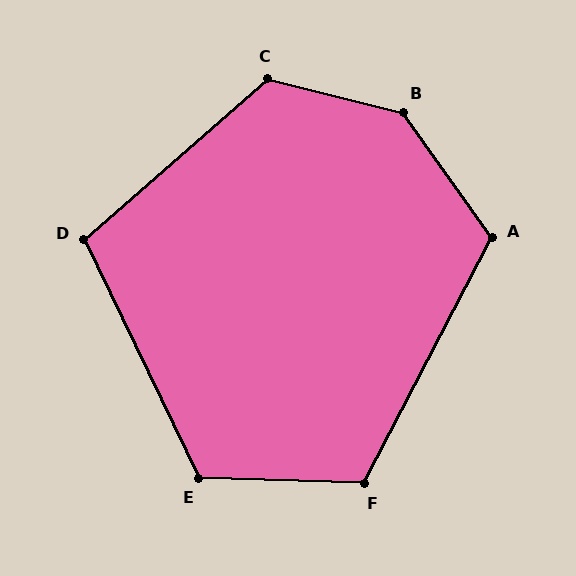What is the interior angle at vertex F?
Approximately 115 degrees (obtuse).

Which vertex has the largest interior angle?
B, at approximately 139 degrees.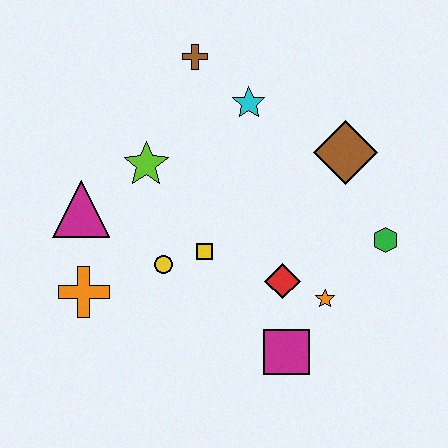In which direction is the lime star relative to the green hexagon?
The lime star is to the left of the green hexagon.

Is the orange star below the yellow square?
Yes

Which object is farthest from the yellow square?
The brown cross is farthest from the yellow square.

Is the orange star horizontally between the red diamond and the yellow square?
No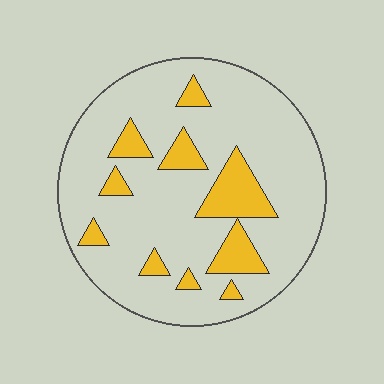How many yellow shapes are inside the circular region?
10.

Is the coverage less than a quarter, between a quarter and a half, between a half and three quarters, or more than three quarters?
Less than a quarter.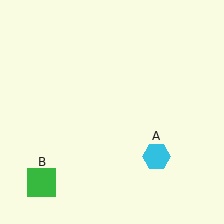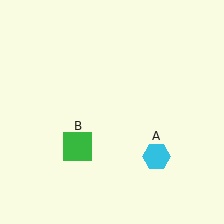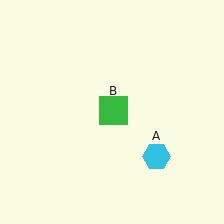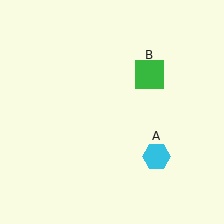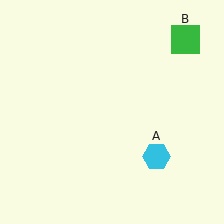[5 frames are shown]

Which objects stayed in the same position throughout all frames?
Cyan hexagon (object A) remained stationary.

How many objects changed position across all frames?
1 object changed position: green square (object B).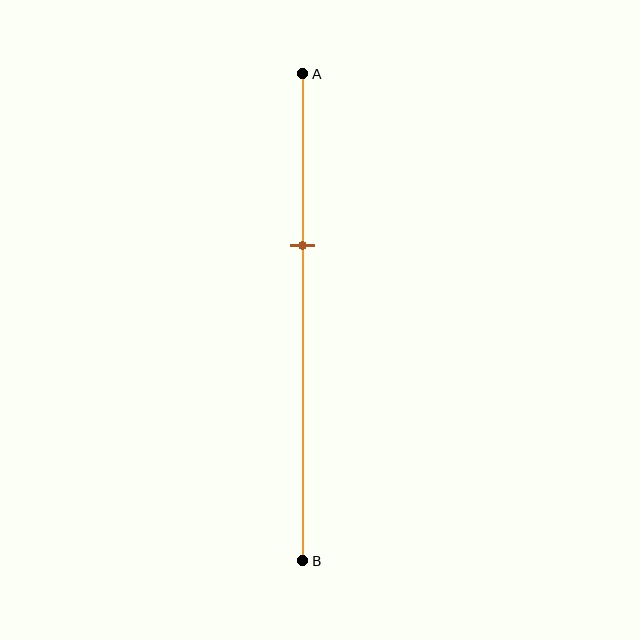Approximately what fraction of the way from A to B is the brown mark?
The brown mark is approximately 35% of the way from A to B.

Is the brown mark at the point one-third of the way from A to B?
Yes, the mark is approximately at the one-third point.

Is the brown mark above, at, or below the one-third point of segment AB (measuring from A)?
The brown mark is approximately at the one-third point of segment AB.